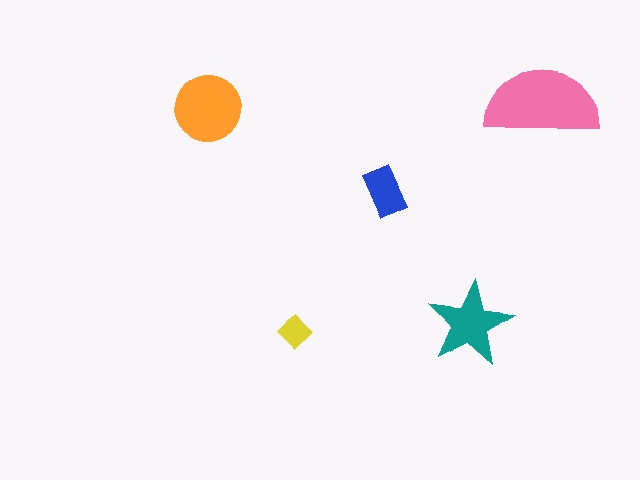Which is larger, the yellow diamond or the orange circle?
The orange circle.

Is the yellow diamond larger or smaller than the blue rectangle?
Smaller.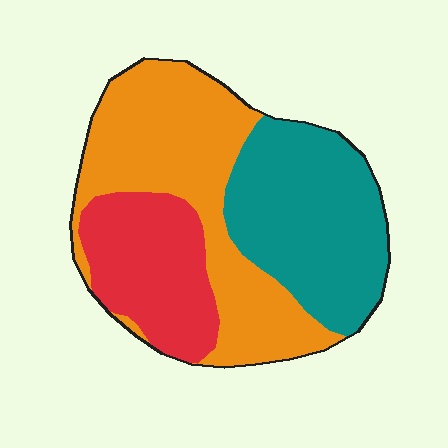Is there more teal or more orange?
Orange.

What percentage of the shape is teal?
Teal covers around 35% of the shape.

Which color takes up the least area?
Red, at roughly 25%.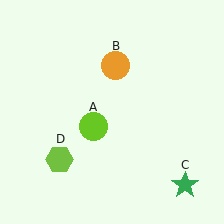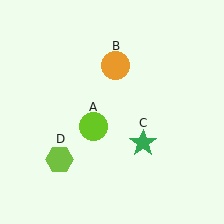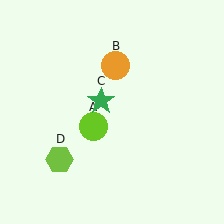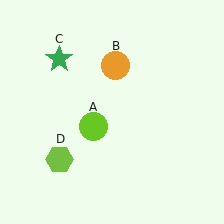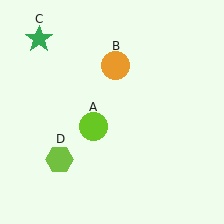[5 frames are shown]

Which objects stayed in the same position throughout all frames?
Lime circle (object A) and orange circle (object B) and lime hexagon (object D) remained stationary.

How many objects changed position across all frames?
1 object changed position: green star (object C).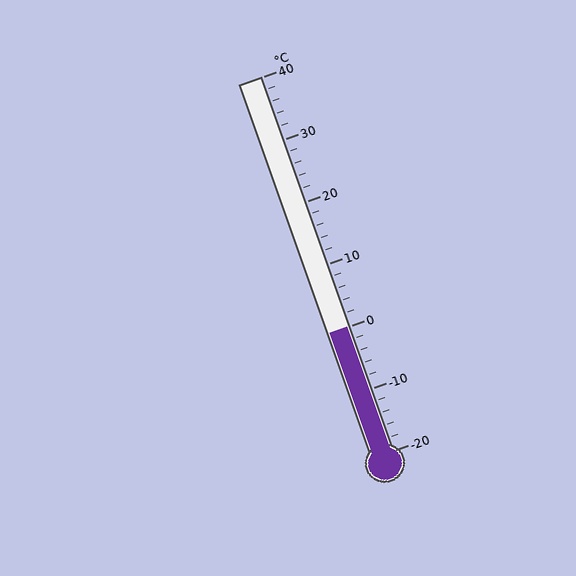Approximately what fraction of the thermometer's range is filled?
The thermometer is filled to approximately 35% of its range.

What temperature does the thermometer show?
The thermometer shows approximately 0°C.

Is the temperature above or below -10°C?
The temperature is above -10°C.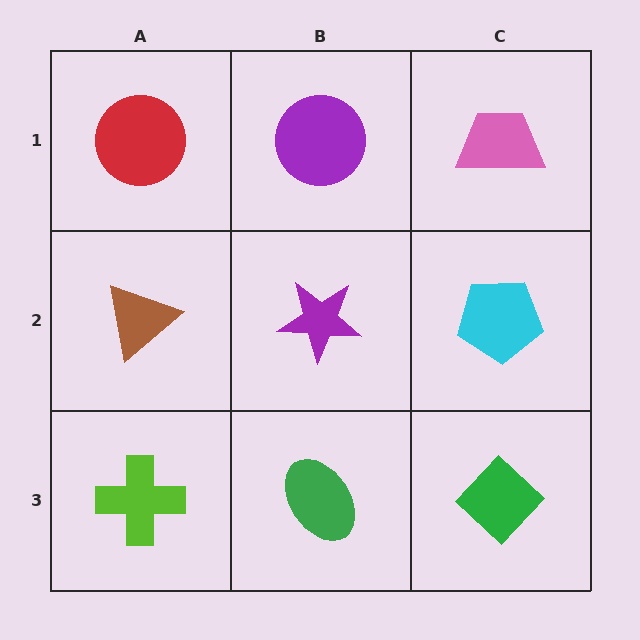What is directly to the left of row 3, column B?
A lime cross.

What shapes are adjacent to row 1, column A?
A brown triangle (row 2, column A), a purple circle (row 1, column B).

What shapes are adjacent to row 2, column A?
A red circle (row 1, column A), a lime cross (row 3, column A), a purple star (row 2, column B).